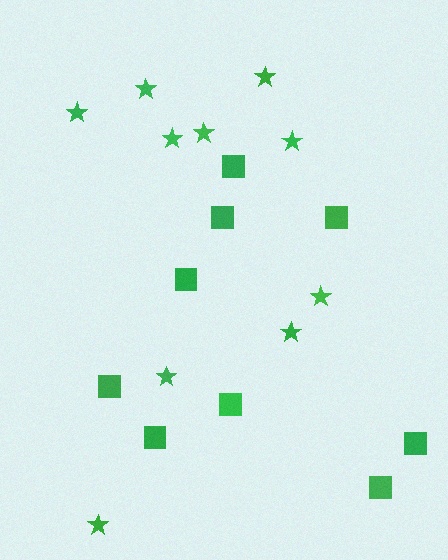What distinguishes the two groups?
There are 2 groups: one group of squares (9) and one group of stars (10).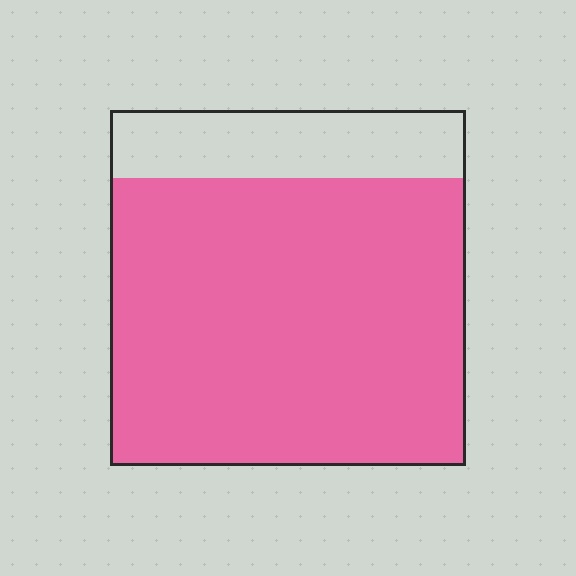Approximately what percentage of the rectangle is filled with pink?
Approximately 80%.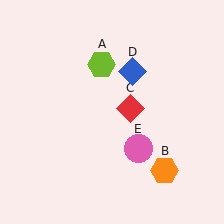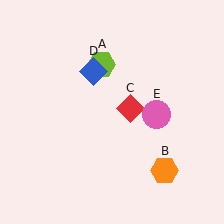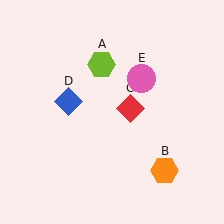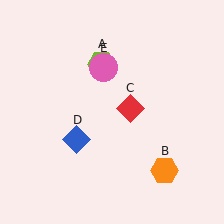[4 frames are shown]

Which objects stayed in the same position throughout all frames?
Lime hexagon (object A) and orange hexagon (object B) and red diamond (object C) remained stationary.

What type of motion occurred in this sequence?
The blue diamond (object D), pink circle (object E) rotated counterclockwise around the center of the scene.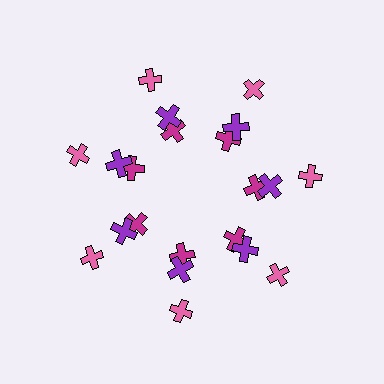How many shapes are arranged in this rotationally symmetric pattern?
There are 21 shapes, arranged in 7 groups of 3.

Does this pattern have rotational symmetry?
Yes, this pattern has 7-fold rotational symmetry. It looks the same after rotating 51 degrees around the center.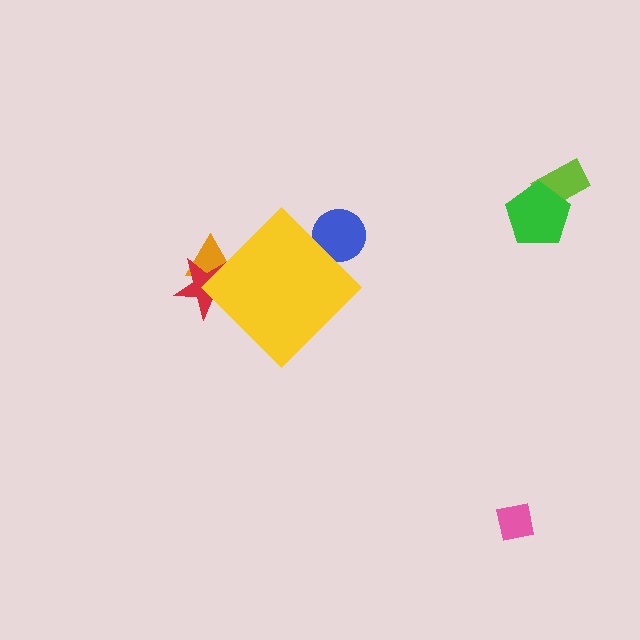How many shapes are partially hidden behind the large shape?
3 shapes are partially hidden.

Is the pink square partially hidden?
No, the pink square is fully visible.